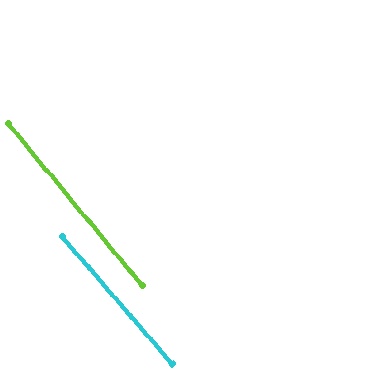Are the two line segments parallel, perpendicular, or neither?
Parallel — their directions differ by only 1.1°.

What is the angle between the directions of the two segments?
Approximately 1 degree.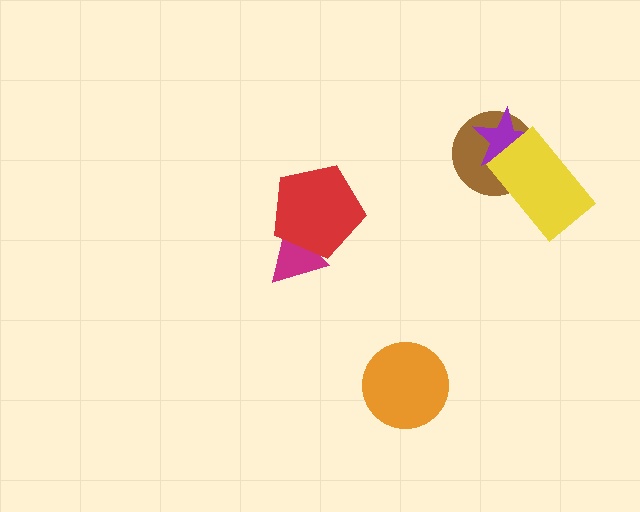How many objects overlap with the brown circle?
2 objects overlap with the brown circle.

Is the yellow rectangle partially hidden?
No, no other shape covers it.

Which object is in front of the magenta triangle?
The red pentagon is in front of the magenta triangle.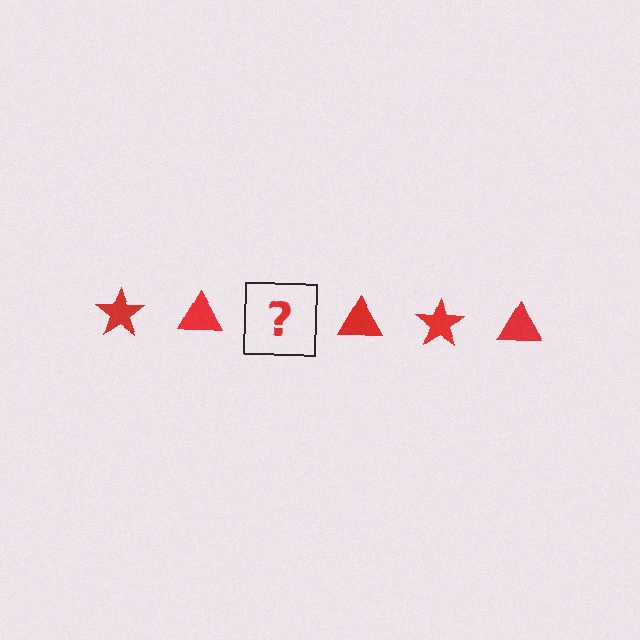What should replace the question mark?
The question mark should be replaced with a red star.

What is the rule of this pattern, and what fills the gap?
The rule is that the pattern cycles through star, triangle shapes in red. The gap should be filled with a red star.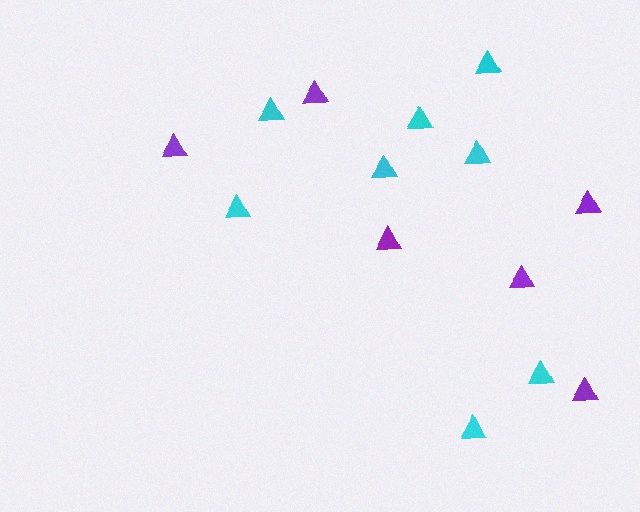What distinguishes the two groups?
There are 2 groups: one group of purple triangles (6) and one group of cyan triangles (8).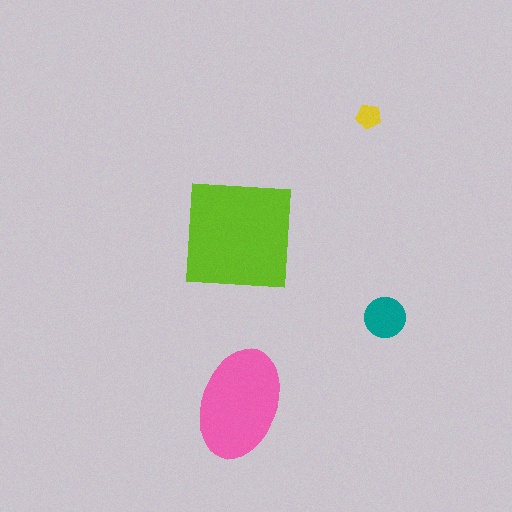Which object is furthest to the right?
The teal circle is rightmost.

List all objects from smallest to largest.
The yellow pentagon, the teal circle, the pink ellipse, the lime square.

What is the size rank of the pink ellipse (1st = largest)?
2nd.